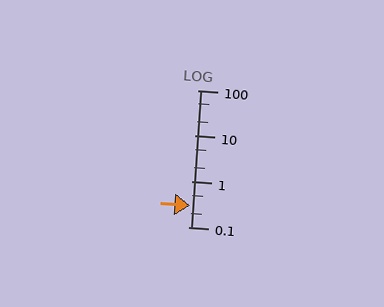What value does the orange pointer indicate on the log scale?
The pointer indicates approximately 0.29.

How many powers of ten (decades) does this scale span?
The scale spans 3 decades, from 0.1 to 100.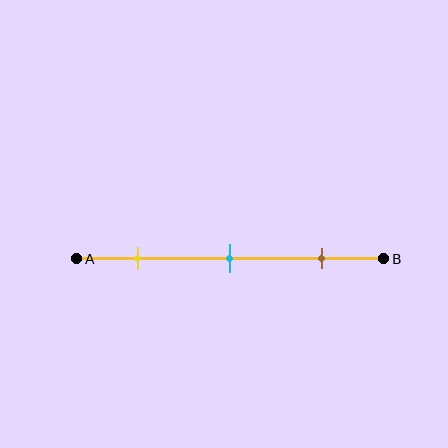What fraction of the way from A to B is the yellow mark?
The yellow mark is approximately 20% (0.2) of the way from A to B.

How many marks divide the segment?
There are 3 marks dividing the segment.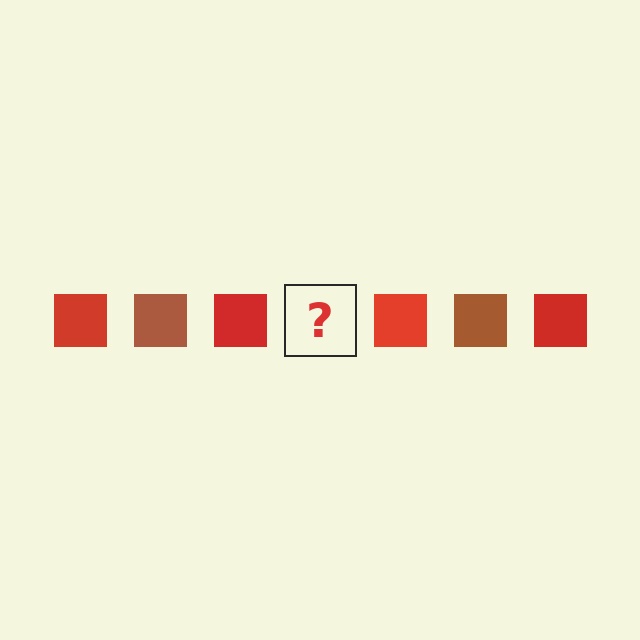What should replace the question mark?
The question mark should be replaced with a brown square.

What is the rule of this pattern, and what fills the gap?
The rule is that the pattern cycles through red, brown squares. The gap should be filled with a brown square.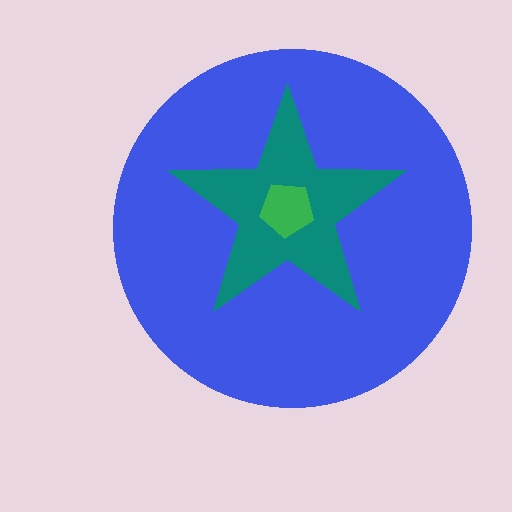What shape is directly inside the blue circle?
The teal star.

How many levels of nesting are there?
3.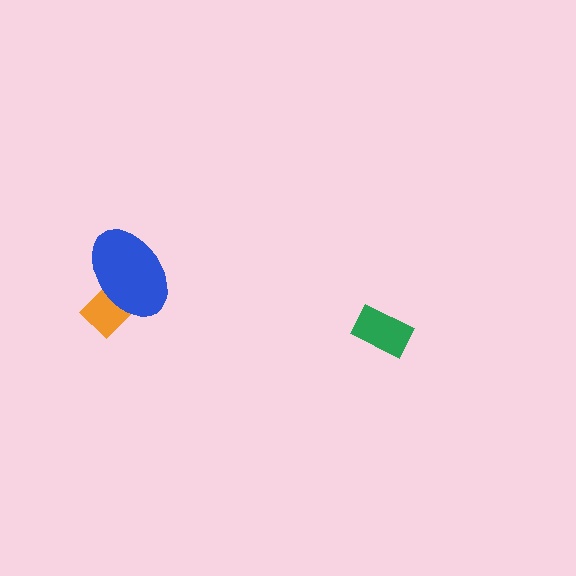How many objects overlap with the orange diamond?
1 object overlaps with the orange diamond.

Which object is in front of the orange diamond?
The blue ellipse is in front of the orange diamond.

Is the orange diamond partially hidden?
Yes, it is partially covered by another shape.